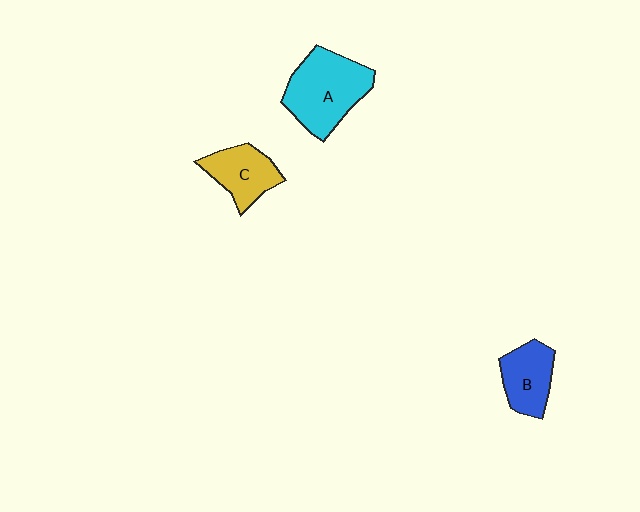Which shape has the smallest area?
Shape B (blue).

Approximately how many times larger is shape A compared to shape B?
Approximately 1.7 times.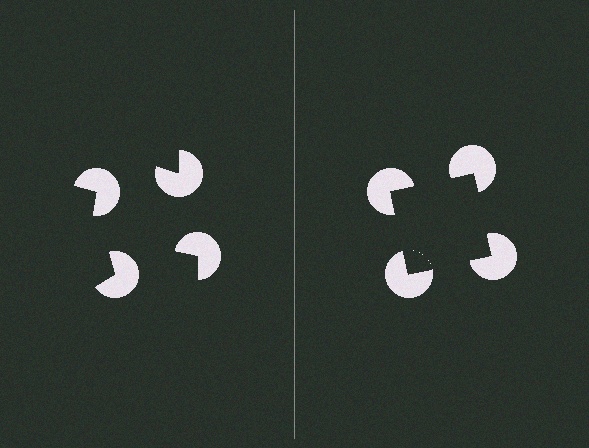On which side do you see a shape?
An illusory square appears on the right side. On the left side the wedge cuts are rotated, so no coherent shape forms.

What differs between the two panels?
The pac-man discs are positioned identically on both sides; only the wedge orientations differ. On the right they align to a square; on the left they are misaligned.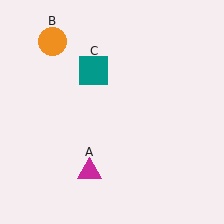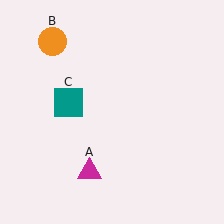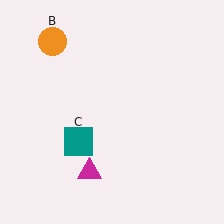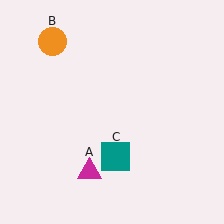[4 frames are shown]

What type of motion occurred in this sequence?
The teal square (object C) rotated counterclockwise around the center of the scene.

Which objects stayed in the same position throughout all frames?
Magenta triangle (object A) and orange circle (object B) remained stationary.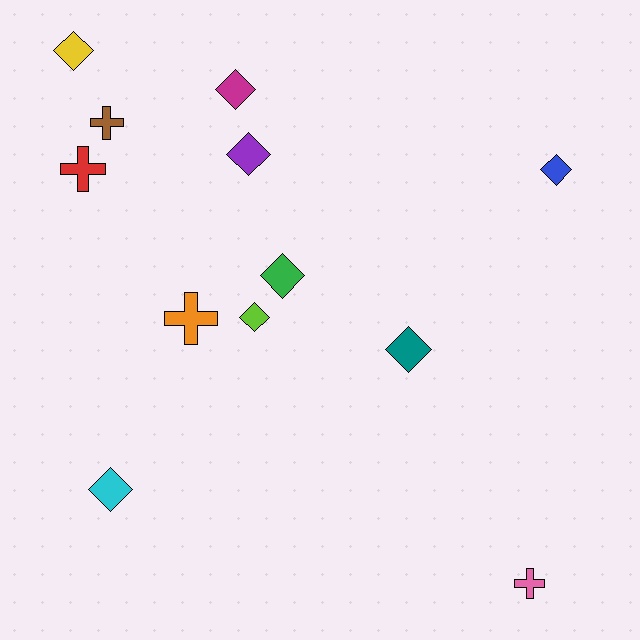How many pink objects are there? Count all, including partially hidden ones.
There is 1 pink object.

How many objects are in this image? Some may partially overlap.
There are 12 objects.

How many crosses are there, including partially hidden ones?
There are 4 crosses.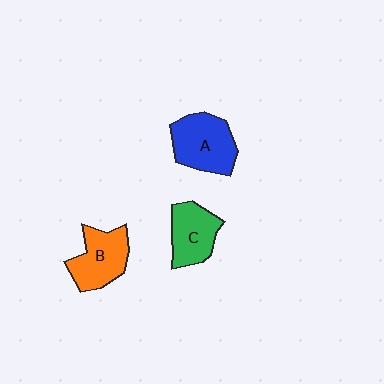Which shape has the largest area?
Shape A (blue).